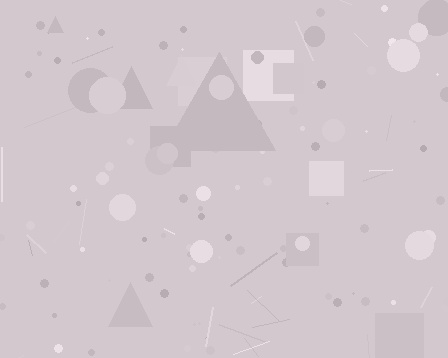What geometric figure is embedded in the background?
A triangle is embedded in the background.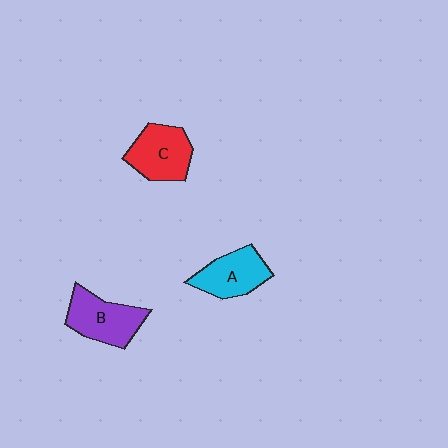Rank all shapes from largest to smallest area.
From largest to smallest: B (purple), C (red), A (cyan).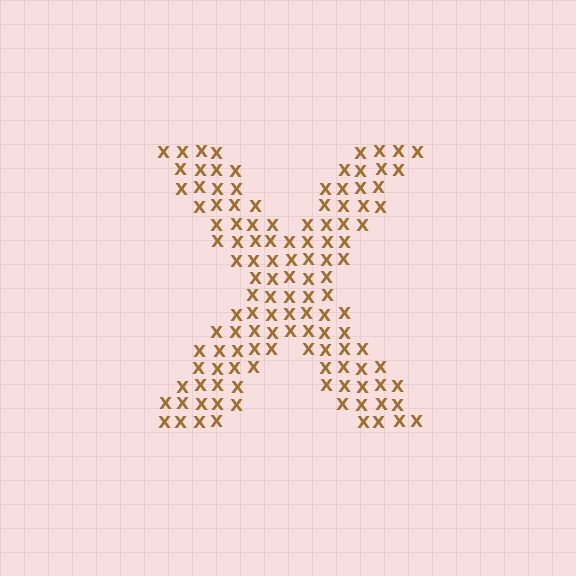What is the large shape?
The large shape is the letter X.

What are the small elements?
The small elements are letter X's.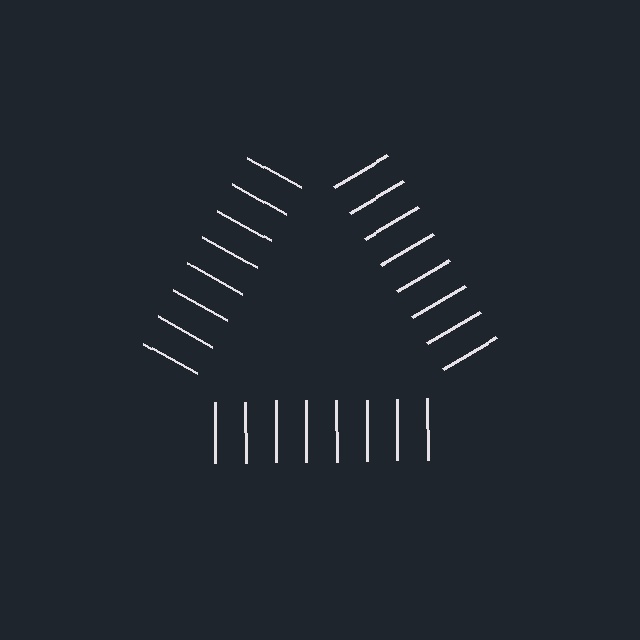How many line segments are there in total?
24 — 8 along each of the 3 edges.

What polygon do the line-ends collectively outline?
An illusory triangle — the line segments terminate on its edges but no continuous stroke is drawn.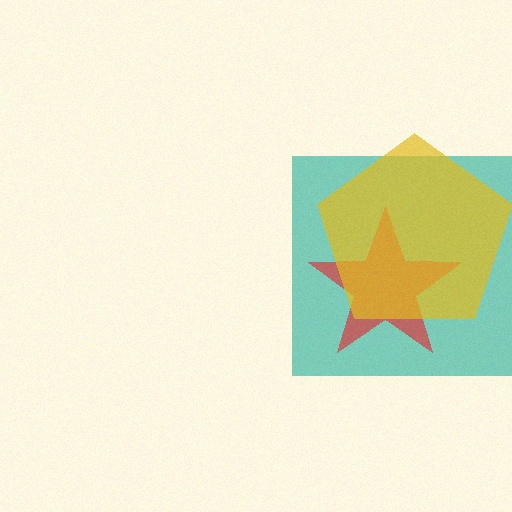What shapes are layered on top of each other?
The layered shapes are: a teal square, a red star, a yellow pentagon.